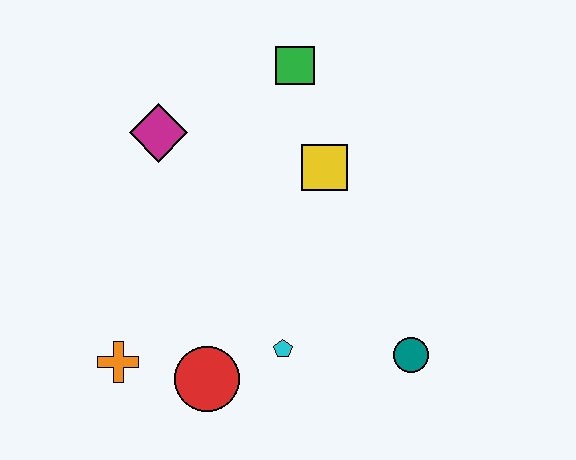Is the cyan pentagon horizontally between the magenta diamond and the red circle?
No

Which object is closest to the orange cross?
The red circle is closest to the orange cross.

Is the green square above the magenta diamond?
Yes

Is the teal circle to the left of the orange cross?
No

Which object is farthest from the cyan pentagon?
The green square is farthest from the cyan pentagon.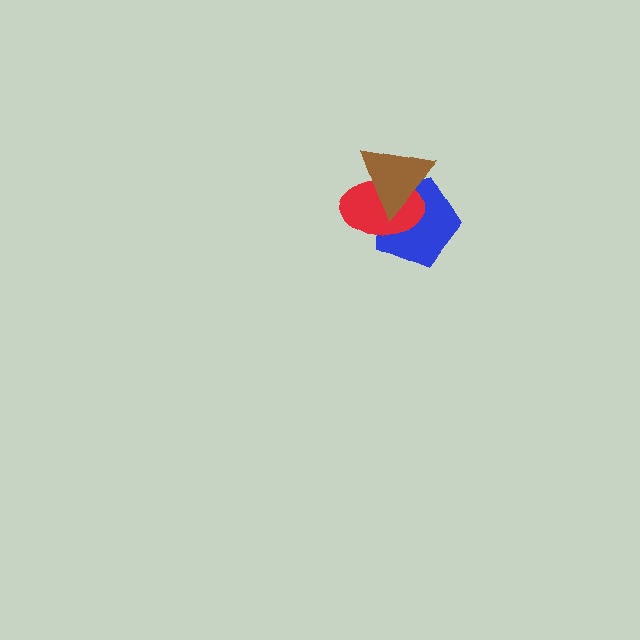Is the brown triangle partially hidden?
No, no other shape covers it.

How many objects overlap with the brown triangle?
2 objects overlap with the brown triangle.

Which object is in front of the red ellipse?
The brown triangle is in front of the red ellipse.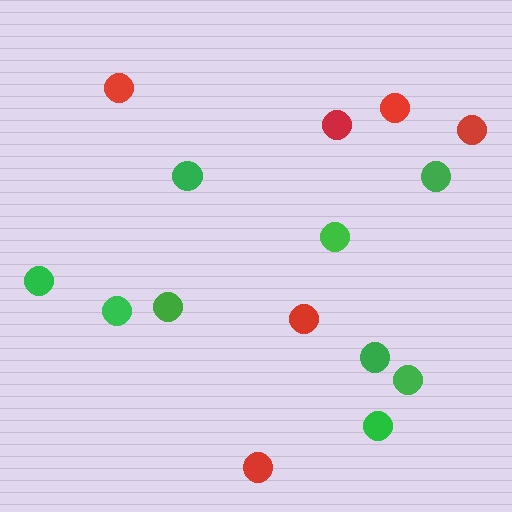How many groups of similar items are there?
There are 2 groups: one group of green circles (9) and one group of red circles (6).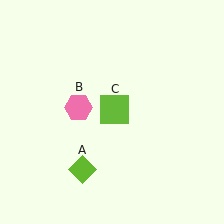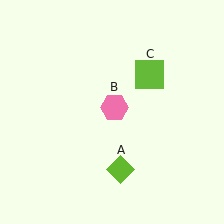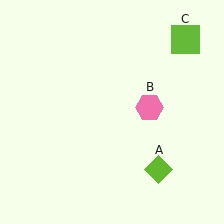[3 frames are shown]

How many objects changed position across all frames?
3 objects changed position: lime diamond (object A), pink hexagon (object B), lime square (object C).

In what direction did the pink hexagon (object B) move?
The pink hexagon (object B) moved right.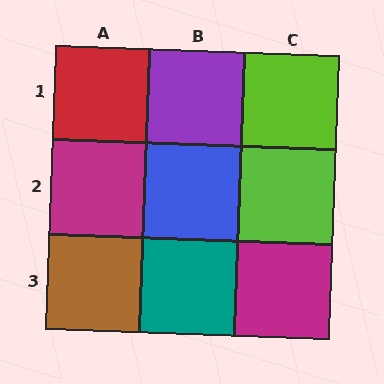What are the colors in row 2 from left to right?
Magenta, blue, lime.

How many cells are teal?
1 cell is teal.